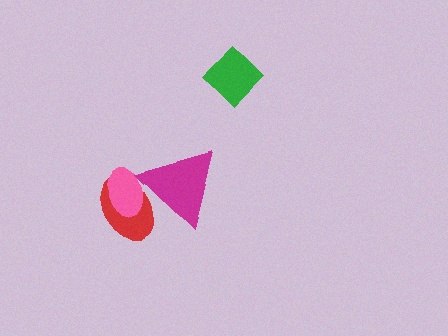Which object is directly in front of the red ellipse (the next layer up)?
The pink ellipse is directly in front of the red ellipse.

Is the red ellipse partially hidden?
Yes, it is partially covered by another shape.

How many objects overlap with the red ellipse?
2 objects overlap with the red ellipse.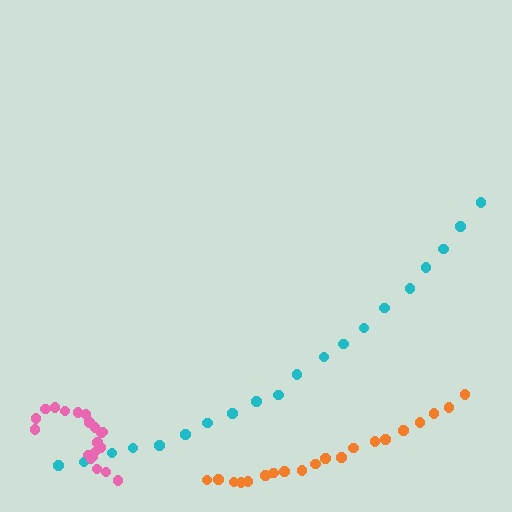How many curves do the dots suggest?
There are 3 distinct paths.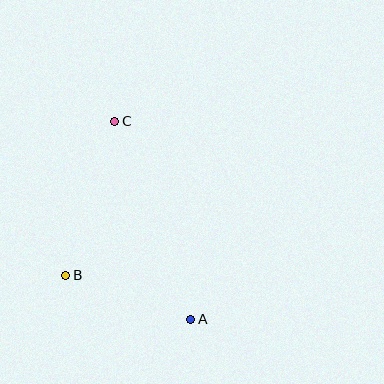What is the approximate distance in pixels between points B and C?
The distance between B and C is approximately 161 pixels.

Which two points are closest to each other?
Points A and B are closest to each other.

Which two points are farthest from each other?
Points A and C are farthest from each other.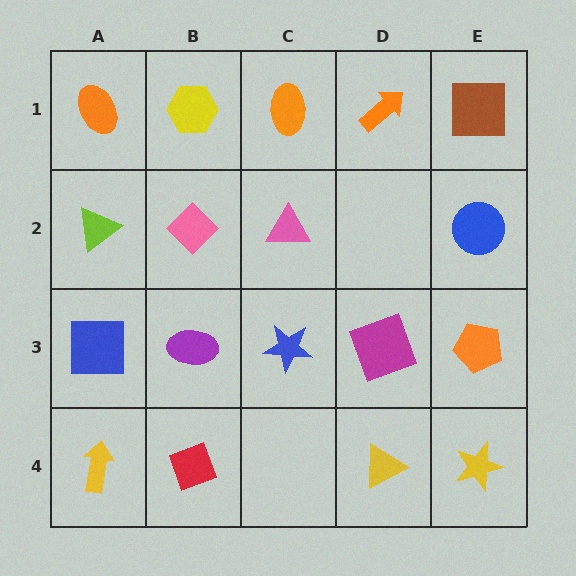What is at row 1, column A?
An orange ellipse.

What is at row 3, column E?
An orange pentagon.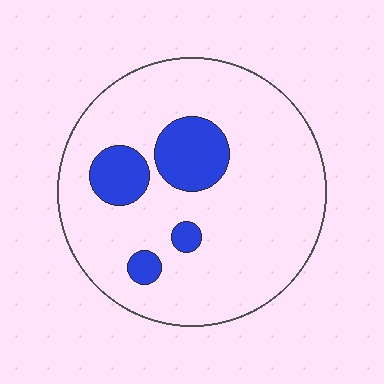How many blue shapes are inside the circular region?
4.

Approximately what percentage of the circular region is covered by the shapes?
Approximately 15%.